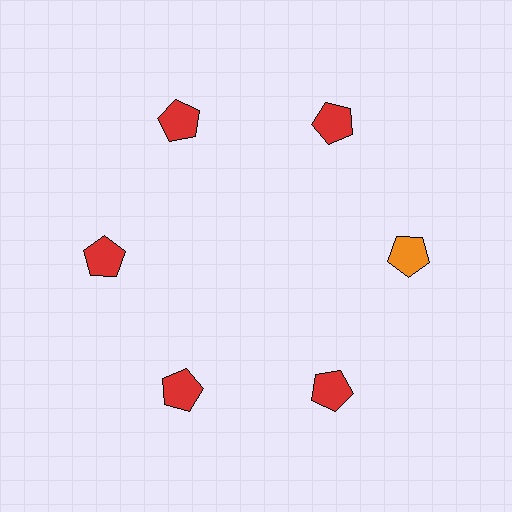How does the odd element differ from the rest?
It has a different color: orange instead of red.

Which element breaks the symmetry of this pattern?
The orange pentagon at roughly the 3 o'clock position breaks the symmetry. All other shapes are red pentagons.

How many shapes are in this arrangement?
There are 6 shapes arranged in a ring pattern.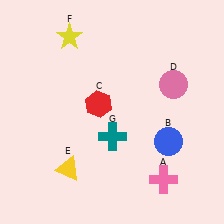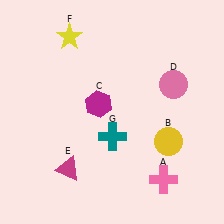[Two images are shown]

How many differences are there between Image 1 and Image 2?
There are 3 differences between the two images.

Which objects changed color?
B changed from blue to yellow. C changed from red to magenta. E changed from yellow to magenta.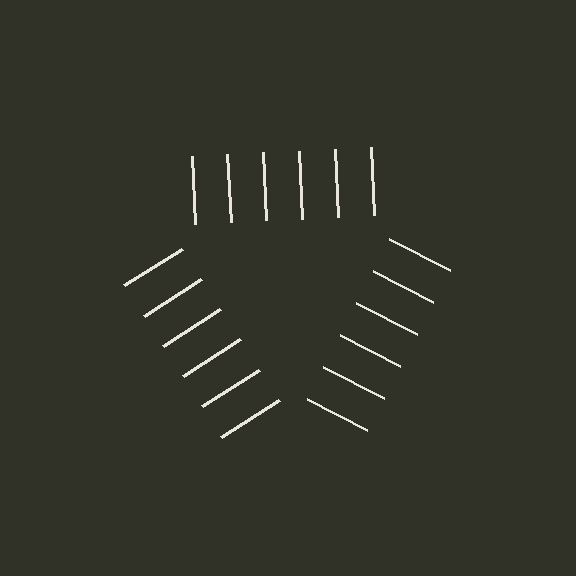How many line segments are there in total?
18 — 6 along each of the 3 edges.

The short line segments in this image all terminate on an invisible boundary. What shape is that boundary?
An illusory triangle — the line segments terminate on its edges but no continuous stroke is drawn.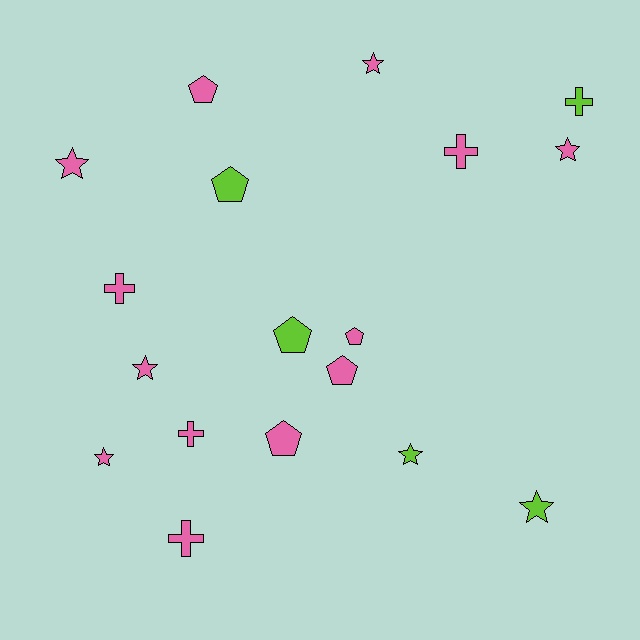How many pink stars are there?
There are 5 pink stars.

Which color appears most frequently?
Pink, with 13 objects.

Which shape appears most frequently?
Star, with 7 objects.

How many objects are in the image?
There are 18 objects.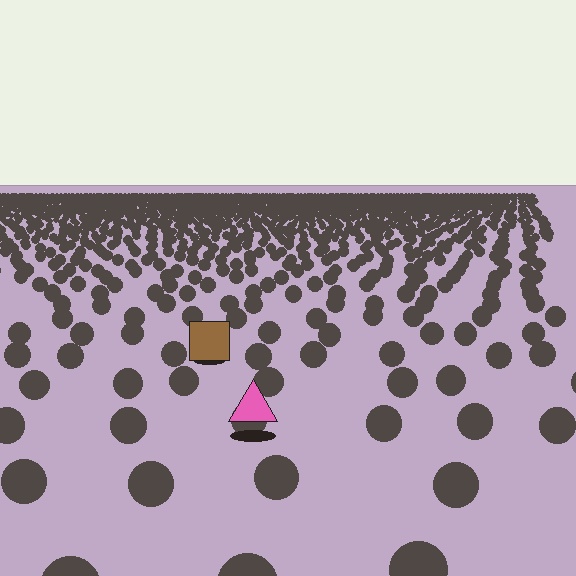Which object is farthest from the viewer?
The brown square is farthest from the viewer. It appears smaller and the ground texture around it is denser.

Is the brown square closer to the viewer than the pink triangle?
No. The pink triangle is closer — you can tell from the texture gradient: the ground texture is coarser near it.